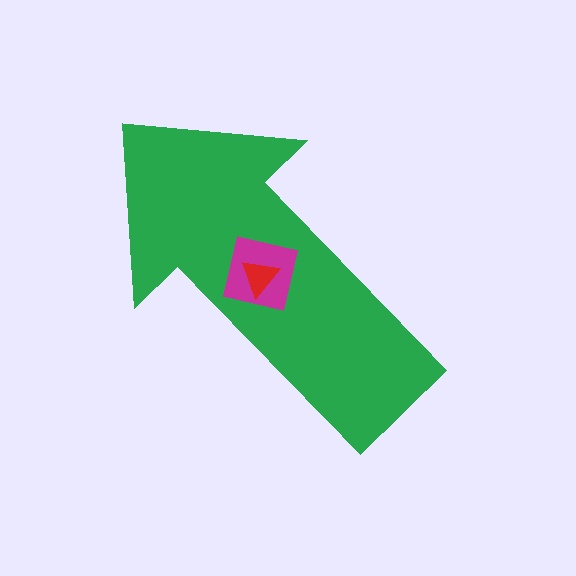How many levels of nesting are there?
3.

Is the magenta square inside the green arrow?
Yes.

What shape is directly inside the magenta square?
The red triangle.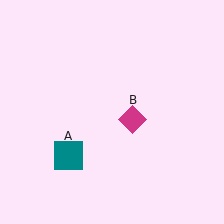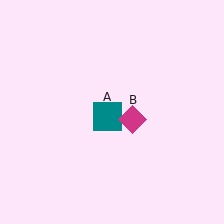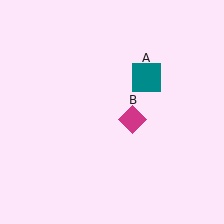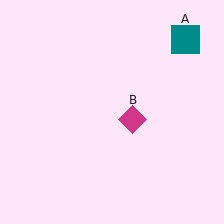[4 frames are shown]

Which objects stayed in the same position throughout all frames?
Magenta diamond (object B) remained stationary.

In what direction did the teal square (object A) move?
The teal square (object A) moved up and to the right.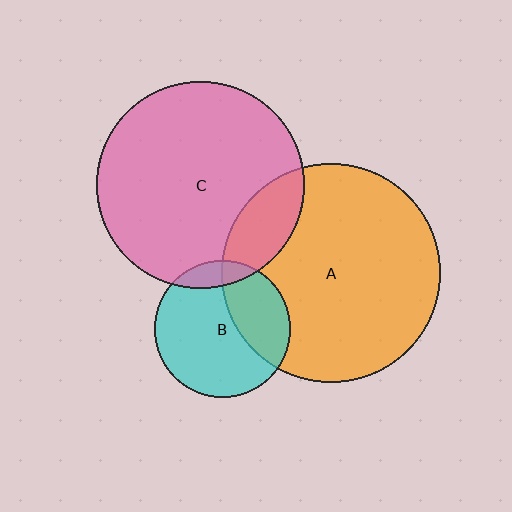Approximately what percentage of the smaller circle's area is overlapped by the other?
Approximately 30%.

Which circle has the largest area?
Circle A (orange).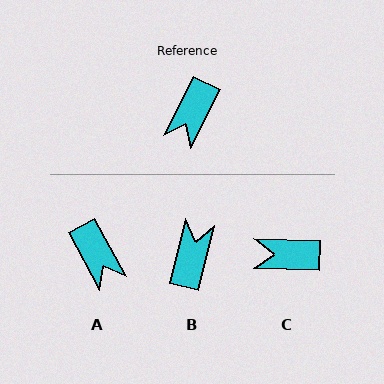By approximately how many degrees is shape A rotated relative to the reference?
Approximately 55 degrees counter-clockwise.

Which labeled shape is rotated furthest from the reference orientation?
B, about 166 degrees away.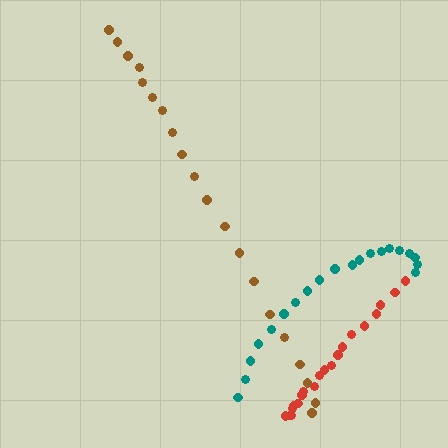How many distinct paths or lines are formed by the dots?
There are 3 distinct paths.